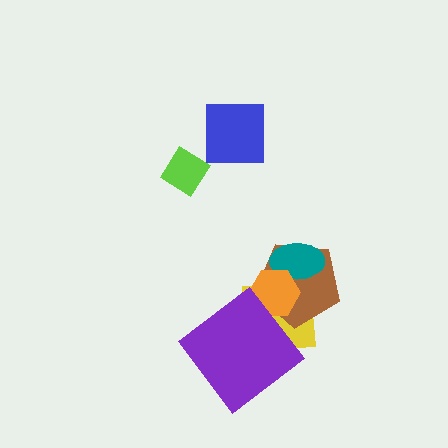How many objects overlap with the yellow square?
3 objects overlap with the yellow square.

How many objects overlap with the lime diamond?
0 objects overlap with the lime diamond.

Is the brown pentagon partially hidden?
Yes, it is partially covered by another shape.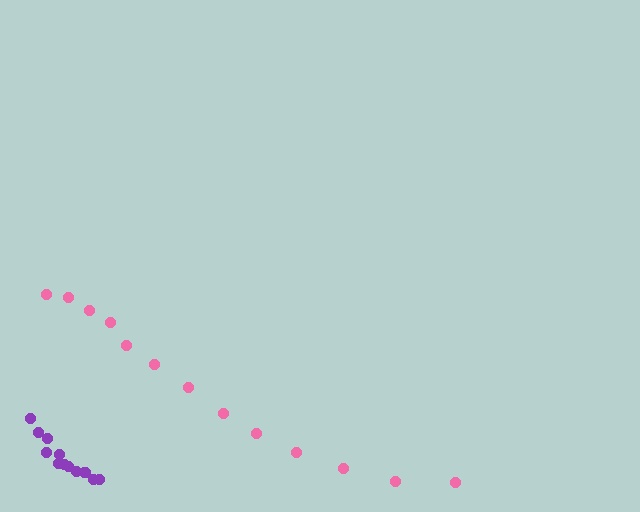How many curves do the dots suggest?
There are 2 distinct paths.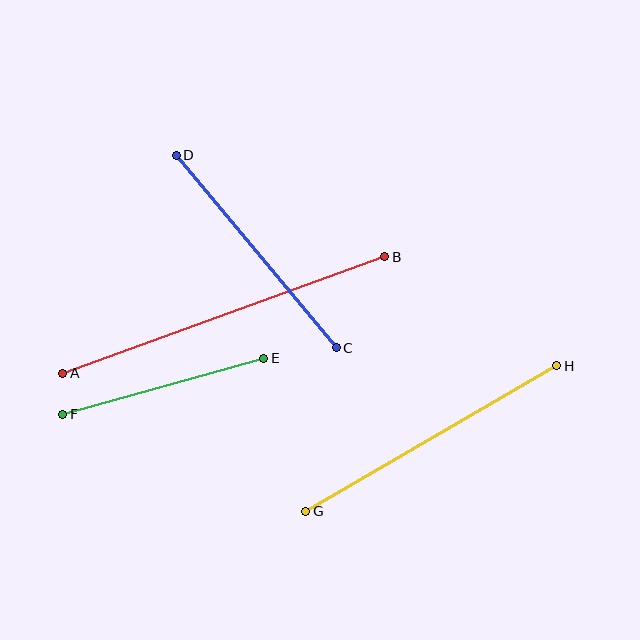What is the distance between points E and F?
The distance is approximately 209 pixels.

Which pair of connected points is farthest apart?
Points A and B are farthest apart.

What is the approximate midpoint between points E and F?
The midpoint is at approximately (163, 386) pixels.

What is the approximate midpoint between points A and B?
The midpoint is at approximately (224, 315) pixels.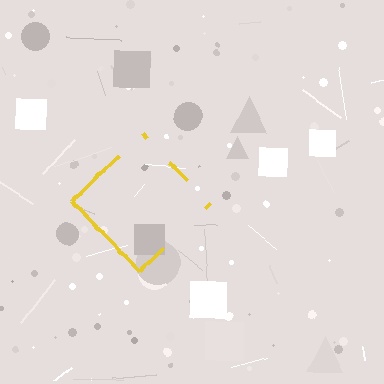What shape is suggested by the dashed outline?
The dashed outline suggests a diamond.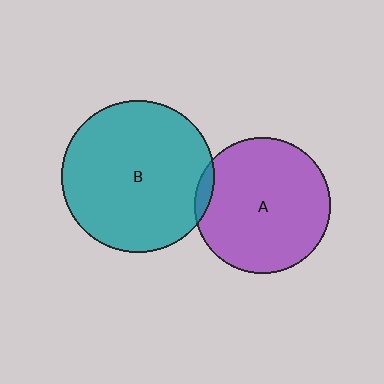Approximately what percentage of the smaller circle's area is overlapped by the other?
Approximately 5%.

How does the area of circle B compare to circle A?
Approximately 1.3 times.